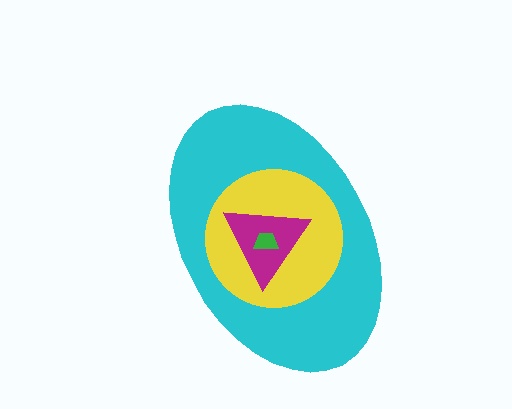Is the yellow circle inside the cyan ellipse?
Yes.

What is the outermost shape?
The cyan ellipse.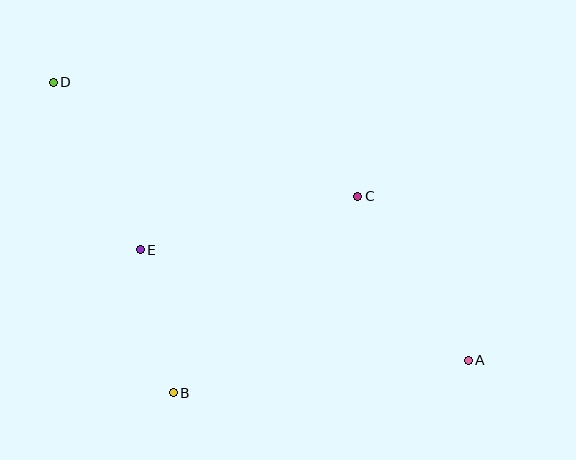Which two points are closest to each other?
Points B and E are closest to each other.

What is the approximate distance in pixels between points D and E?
The distance between D and E is approximately 189 pixels.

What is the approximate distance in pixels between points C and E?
The distance between C and E is approximately 224 pixels.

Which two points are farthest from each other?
Points A and D are farthest from each other.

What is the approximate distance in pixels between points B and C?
The distance between B and C is approximately 270 pixels.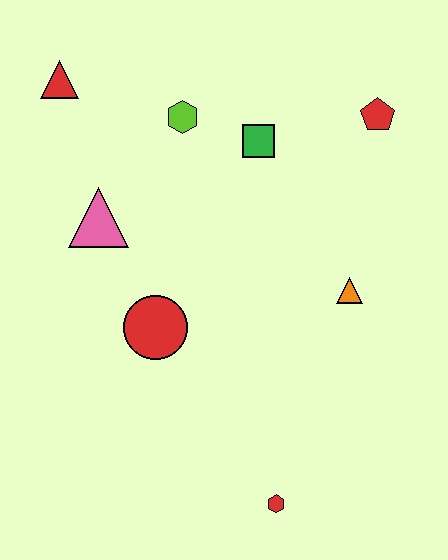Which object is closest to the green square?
The lime hexagon is closest to the green square.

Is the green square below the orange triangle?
No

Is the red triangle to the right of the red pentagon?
No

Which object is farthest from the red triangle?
The red hexagon is farthest from the red triangle.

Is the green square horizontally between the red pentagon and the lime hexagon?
Yes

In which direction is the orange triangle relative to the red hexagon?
The orange triangle is above the red hexagon.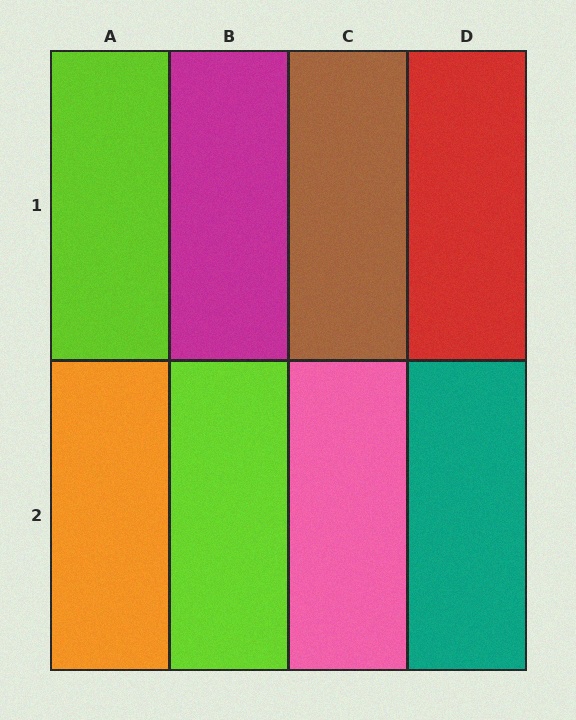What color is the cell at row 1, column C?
Brown.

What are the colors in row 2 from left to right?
Orange, lime, pink, teal.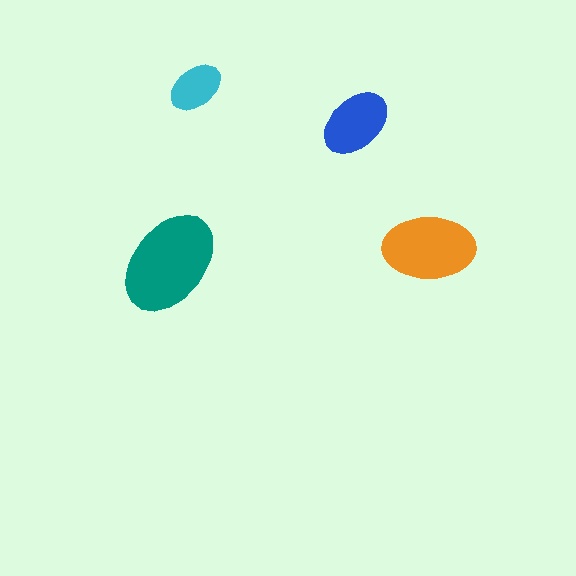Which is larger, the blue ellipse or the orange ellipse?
The orange one.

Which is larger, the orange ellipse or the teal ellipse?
The teal one.